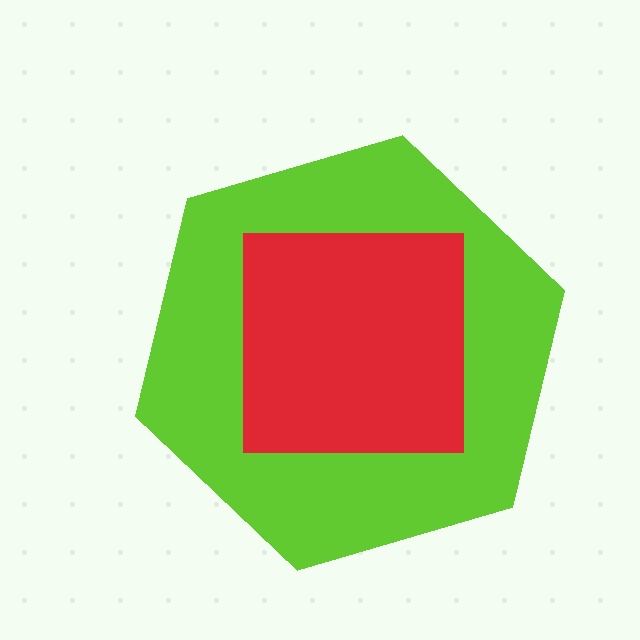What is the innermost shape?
The red square.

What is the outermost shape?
The lime hexagon.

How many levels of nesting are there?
2.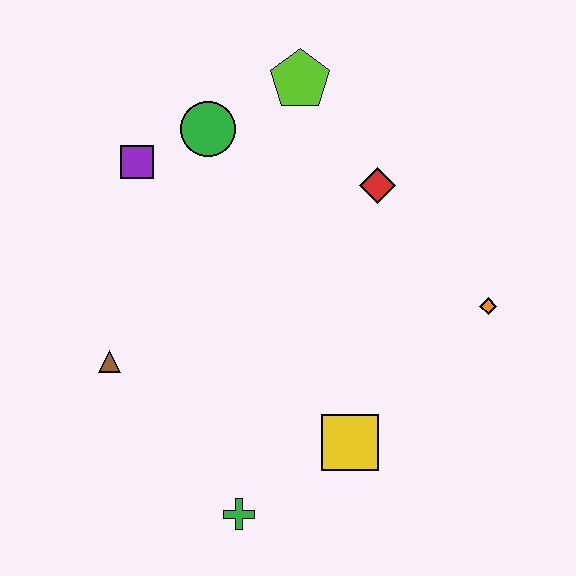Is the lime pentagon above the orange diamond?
Yes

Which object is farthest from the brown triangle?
The orange diamond is farthest from the brown triangle.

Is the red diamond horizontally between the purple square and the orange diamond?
Yes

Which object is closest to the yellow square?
The green cross is closest to the yellow square.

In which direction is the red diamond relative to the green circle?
The red diamond is to the right of the green circle.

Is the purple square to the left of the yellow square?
Yes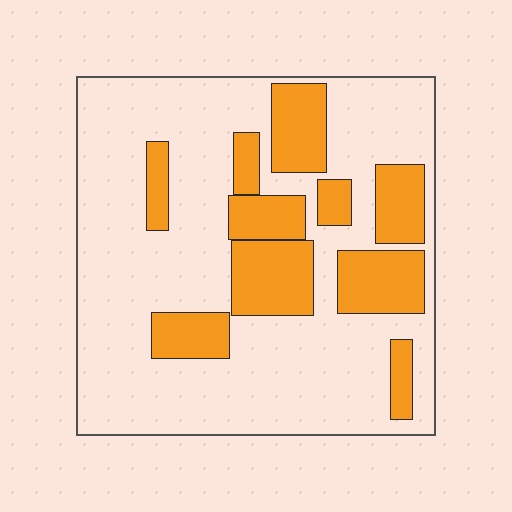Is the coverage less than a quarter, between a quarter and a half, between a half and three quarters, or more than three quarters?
Between a quarter and a half.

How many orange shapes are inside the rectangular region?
10.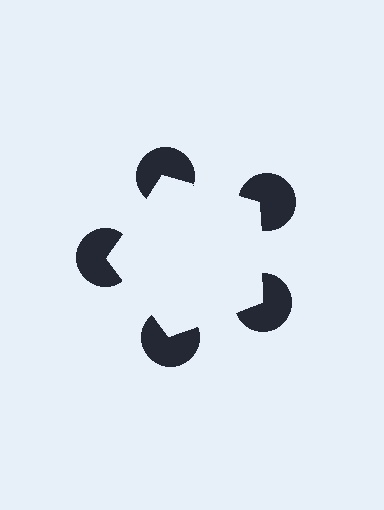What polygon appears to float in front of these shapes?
An illusory pentagon — its edges are inferred from the aligned wedge cuts in the pac-man discs, not physically drawn.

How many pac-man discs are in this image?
There are 5 — one at each vertex of the illusory pentagon.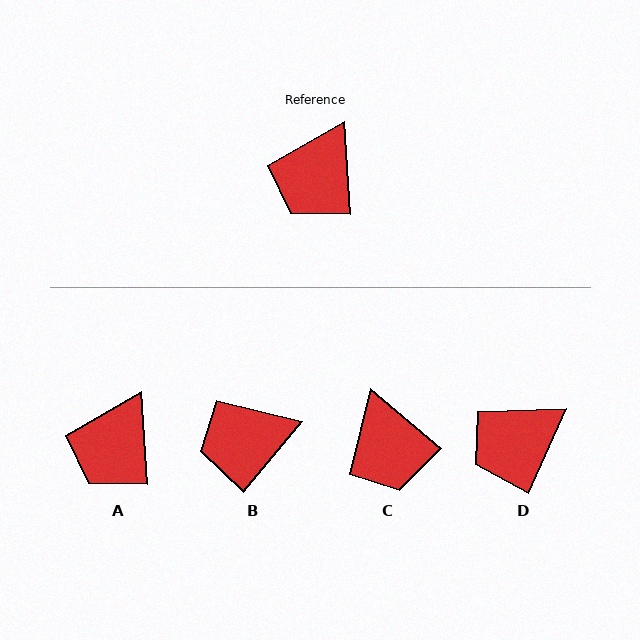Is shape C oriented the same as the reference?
No, it is off by about 46 degrees.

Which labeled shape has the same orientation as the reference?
A.